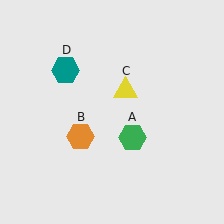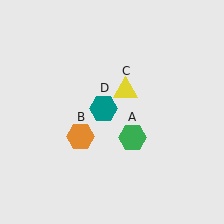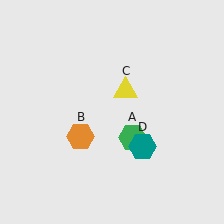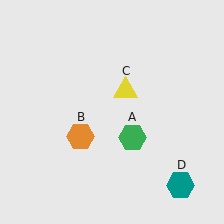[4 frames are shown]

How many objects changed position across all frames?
1 object changed position: teal hexagon (object D).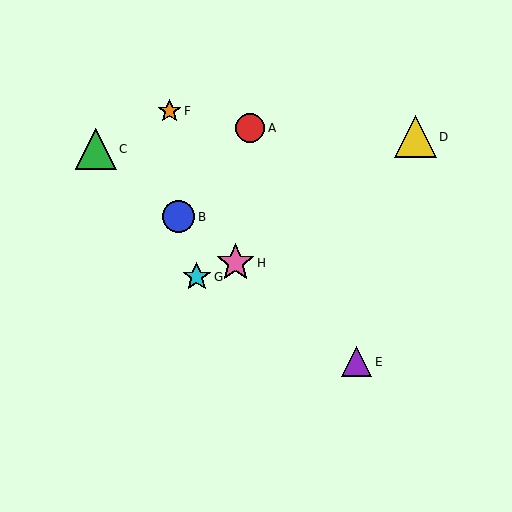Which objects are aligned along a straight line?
Objects B, C, E, H are aligned along a straight line.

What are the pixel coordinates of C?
Object C is at (96, 149).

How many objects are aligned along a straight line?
4 objects (B, C, E, H) are aligned along a straight line.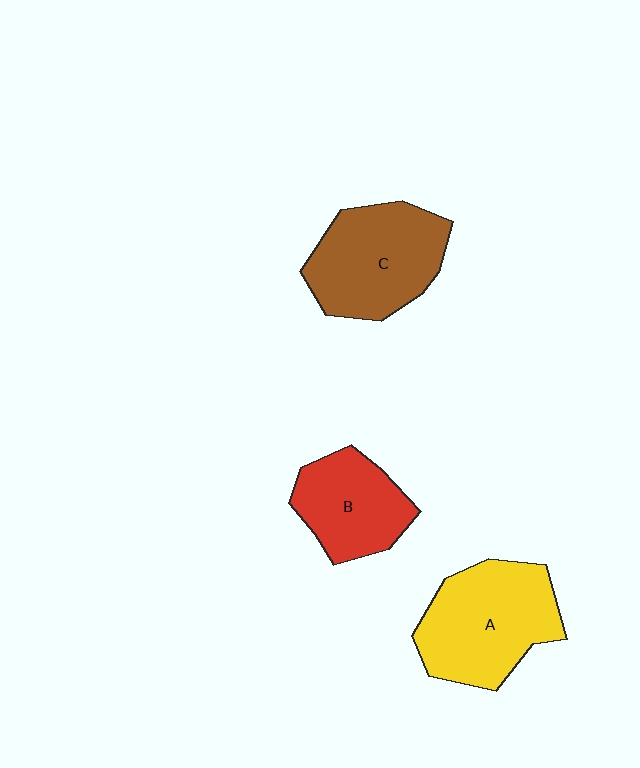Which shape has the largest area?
Shape A (yellow).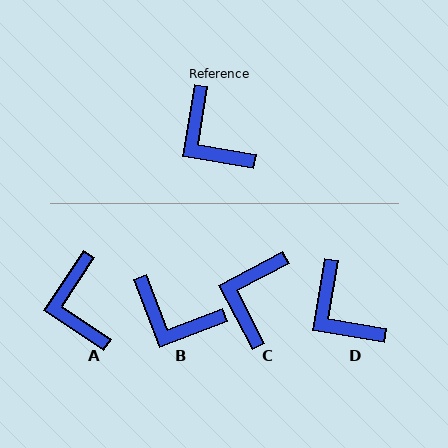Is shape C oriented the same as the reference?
No, it is off by about 53 degrees.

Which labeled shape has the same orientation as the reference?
D.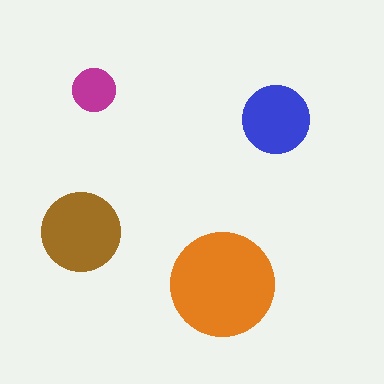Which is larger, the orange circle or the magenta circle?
The orange one.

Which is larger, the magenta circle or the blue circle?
The blue one.